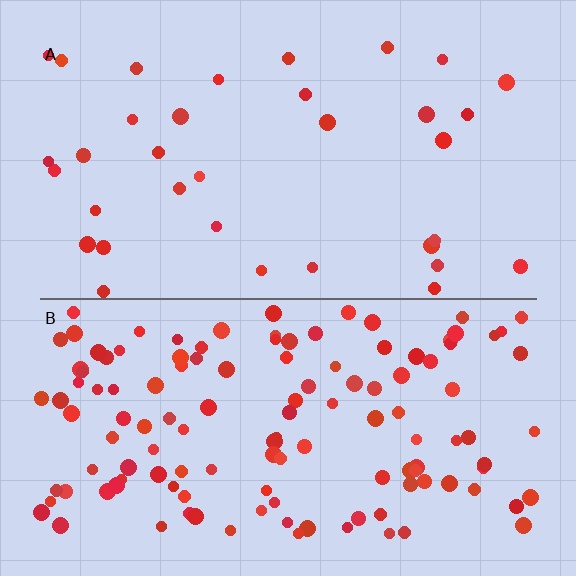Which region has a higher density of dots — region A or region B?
B (the bottom).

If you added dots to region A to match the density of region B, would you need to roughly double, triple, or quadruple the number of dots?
Approximately quadruple.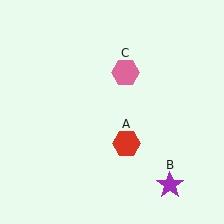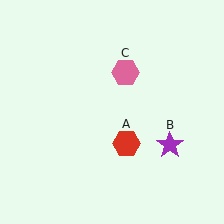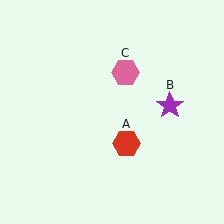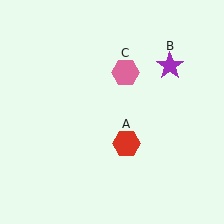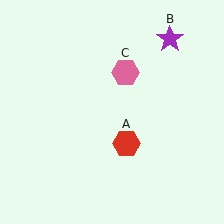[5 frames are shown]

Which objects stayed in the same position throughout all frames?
Red hexagon (object A) and pink hexagon (object C) remained stationary.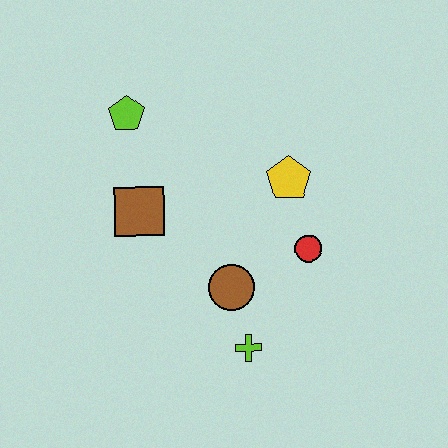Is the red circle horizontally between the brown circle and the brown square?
No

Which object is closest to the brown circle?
The lime cross is closest to the brown circle.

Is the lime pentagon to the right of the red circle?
No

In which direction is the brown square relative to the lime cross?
The brown square is above the lime cross.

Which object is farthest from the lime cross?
The lime pentagon is farthest from the lime cross.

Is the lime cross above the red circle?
No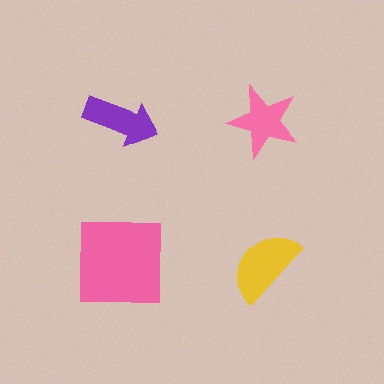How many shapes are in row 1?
2 shapes.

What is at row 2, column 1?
A pink square.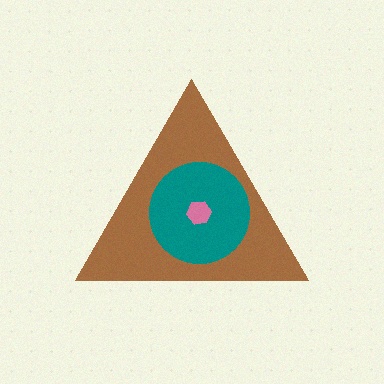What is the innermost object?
The pink hexagon.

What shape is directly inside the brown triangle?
The teal circle.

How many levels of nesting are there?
3.